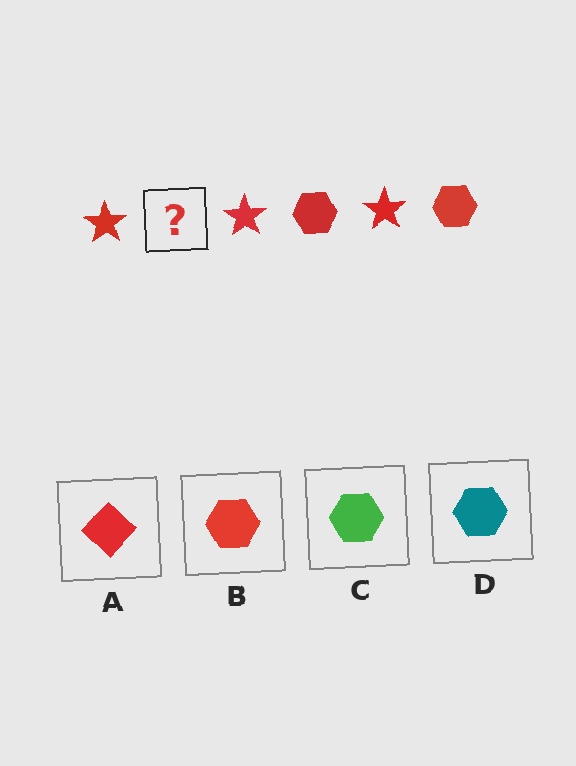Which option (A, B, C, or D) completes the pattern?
B.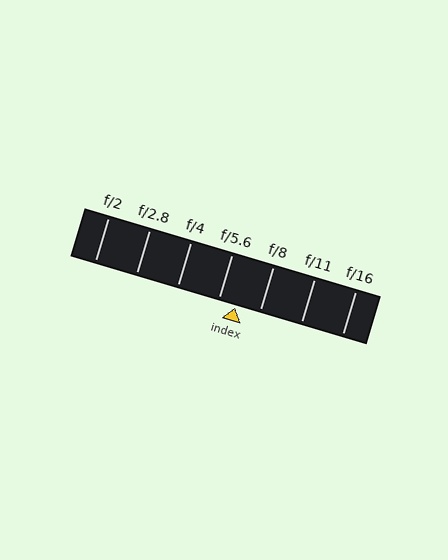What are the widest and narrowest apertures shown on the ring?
The widest aperture shown is f/2 and the narrowest is f/16.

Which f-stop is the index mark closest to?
The index mark is closest to f/5.6.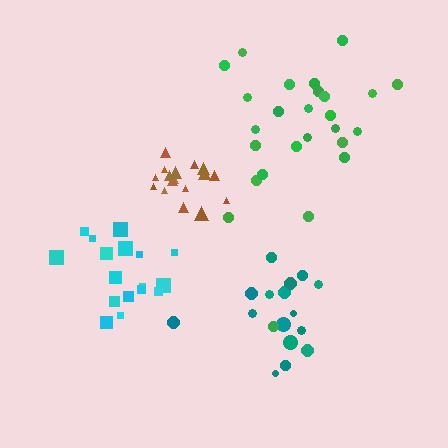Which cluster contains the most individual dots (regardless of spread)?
Green (26).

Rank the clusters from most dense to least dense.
brown, teal, cyan, green.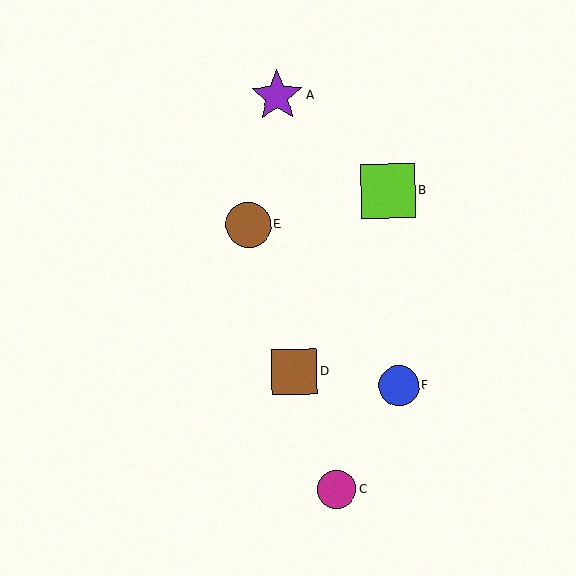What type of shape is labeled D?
Shape D is a brown square.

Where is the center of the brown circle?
The center of the brown circle is at (248, 225).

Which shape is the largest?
The lime square (labeled B) is the largest.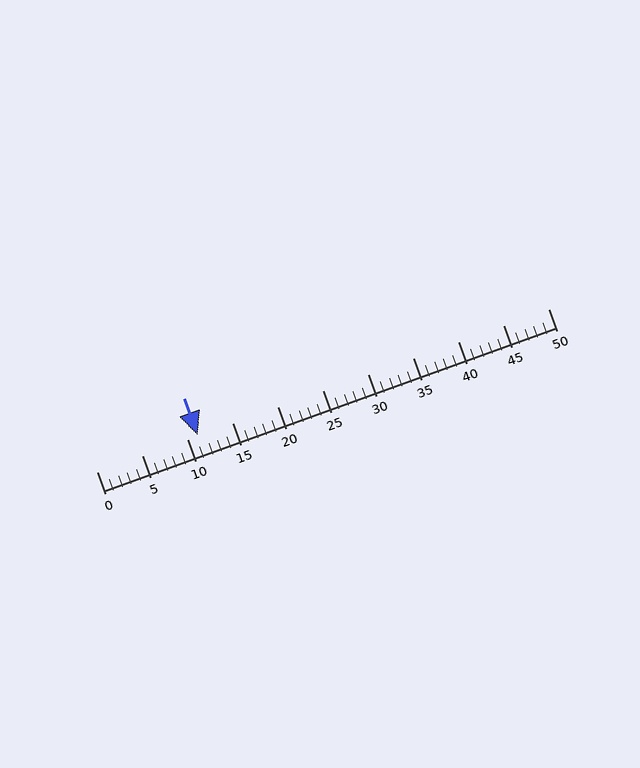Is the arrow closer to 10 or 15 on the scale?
The arrow is closer to 10.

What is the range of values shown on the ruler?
The ruler shows values from 0 to 50.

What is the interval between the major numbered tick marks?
The major tick marks are spaced 5 units apart.